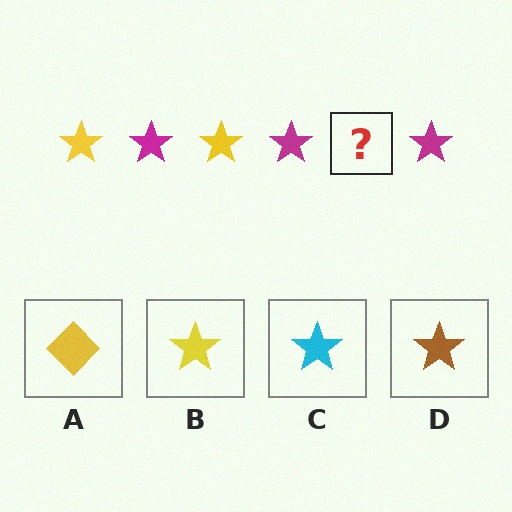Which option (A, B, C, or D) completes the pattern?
B.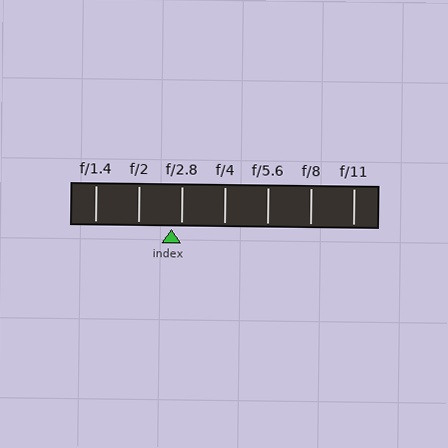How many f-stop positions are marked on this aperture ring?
There are 7 f-stop positions marked.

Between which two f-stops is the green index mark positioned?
The index mark is between f/2 and f/2.8.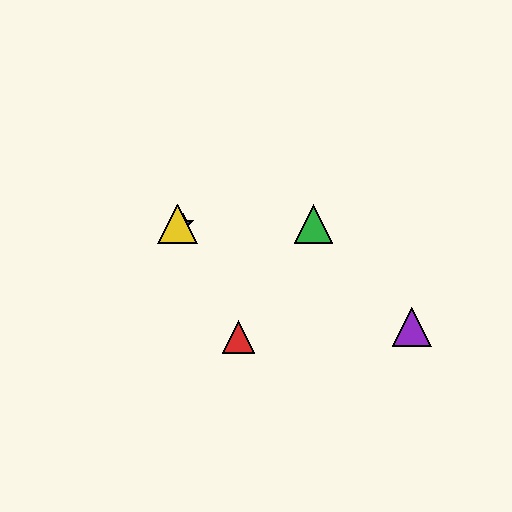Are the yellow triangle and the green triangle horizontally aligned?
Yes, both are at y≈224.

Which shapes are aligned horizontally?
The blue star, the green triangle, the yellow triangle are aligned horizontally.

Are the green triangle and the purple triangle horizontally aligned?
No, the green triangle is at y≈224 and the purple triangle is at y≈327.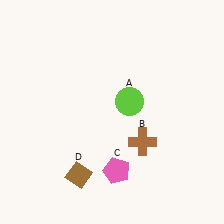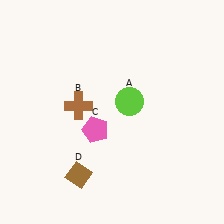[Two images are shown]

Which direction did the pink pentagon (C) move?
The pink pentagon (C) moved up.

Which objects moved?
The objects that moved are: the brown cross (B), the pink pentagon (C).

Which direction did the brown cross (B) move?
The brown cross (B) moved left.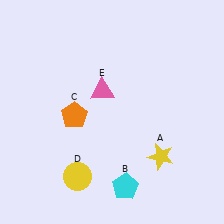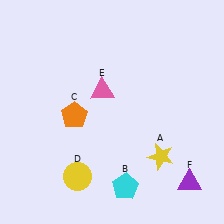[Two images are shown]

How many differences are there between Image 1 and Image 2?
There is 1 difference between the two images.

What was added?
A purple triangle (F) was added in Image 2.